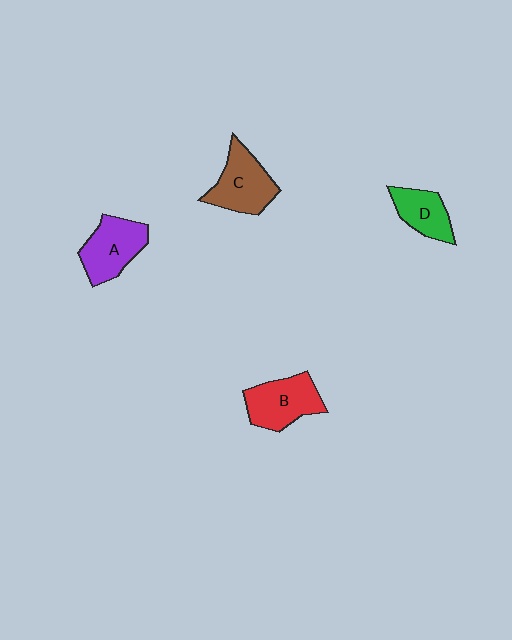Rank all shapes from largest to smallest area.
From largest to smallest: C (brown), B (red), A (purple), D (green).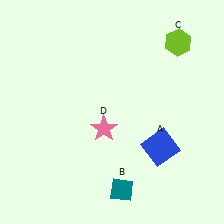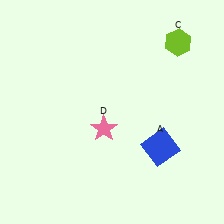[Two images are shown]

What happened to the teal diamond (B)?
The teal diamond (B) was removed in Image 2. It was in the bottom-right area of Image 1.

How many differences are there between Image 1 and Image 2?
There is 1 difference between the two images.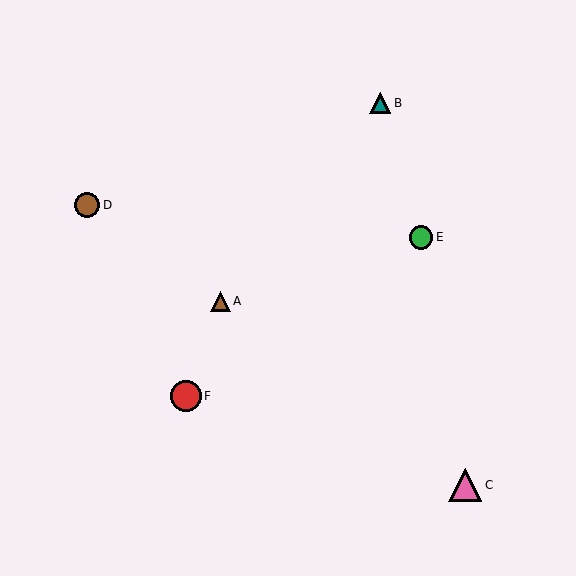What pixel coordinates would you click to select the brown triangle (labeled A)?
Click at (220, 301) to select the brown triangle A.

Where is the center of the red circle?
The center of the red circle is at (186, 396).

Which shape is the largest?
The pink triangle (labeled C) is the largest.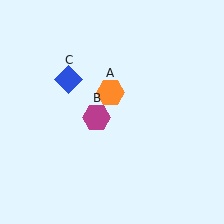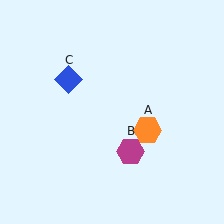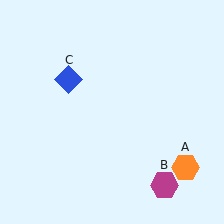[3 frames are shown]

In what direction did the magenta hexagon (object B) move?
The magenta hexagon (object B) moved down and to the right.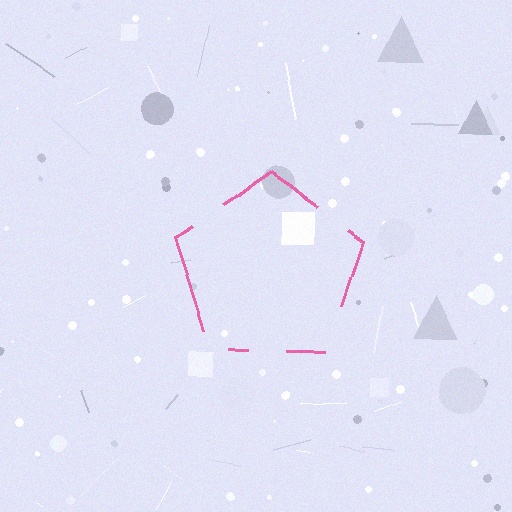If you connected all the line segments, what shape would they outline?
They would outline a pentagon.